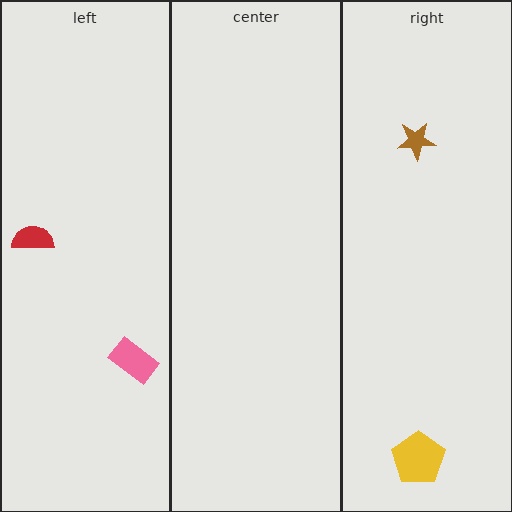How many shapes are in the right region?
2.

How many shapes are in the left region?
2.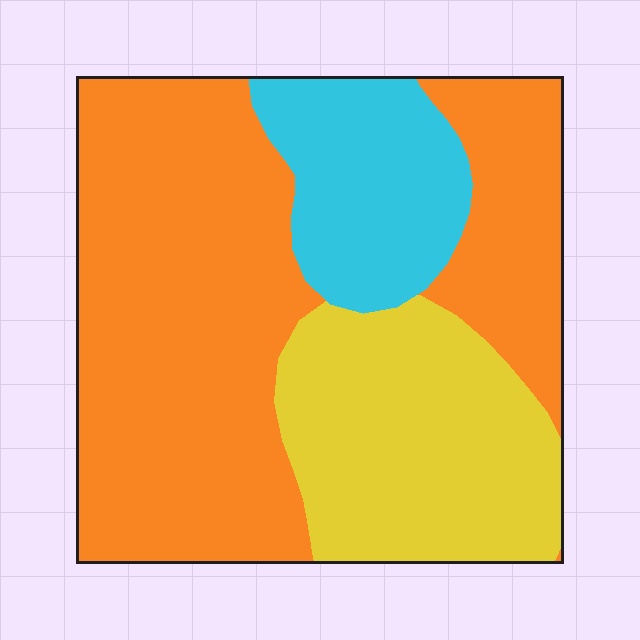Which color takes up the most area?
Orange, at roughly 55%.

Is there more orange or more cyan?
Orange.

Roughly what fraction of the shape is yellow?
Yellow covers roughly 25% of the shape.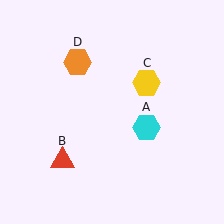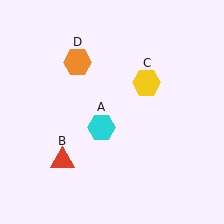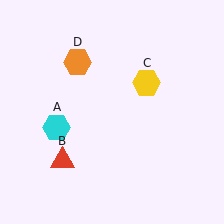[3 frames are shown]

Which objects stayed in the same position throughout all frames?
Red triangle (object B) and yellow hexagon (object C) and orange hexagon (object D) remained stationary.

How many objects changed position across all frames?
1 object changed position: cyan hexagon (object A).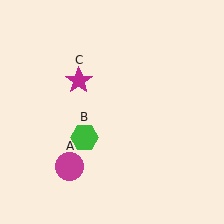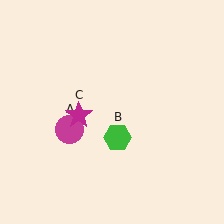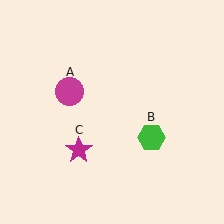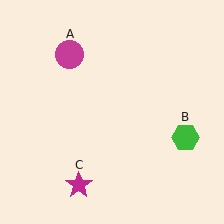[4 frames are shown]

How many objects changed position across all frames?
3 objects changed position: magenta circle (object A), green hexagon (object B), magenta star (object C).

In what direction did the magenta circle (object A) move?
The magenta circle (object A) moved up.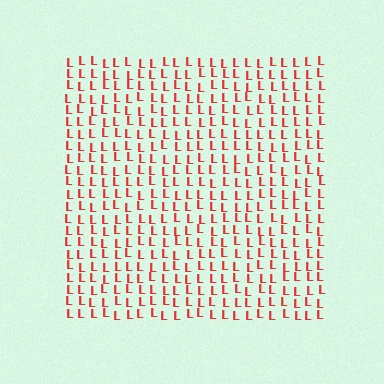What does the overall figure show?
The overall figure shows a square.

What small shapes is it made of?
It is made of small letter L's.